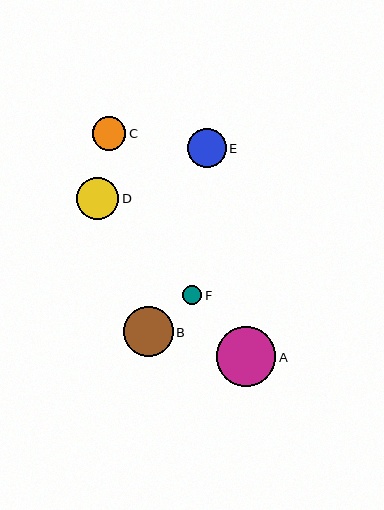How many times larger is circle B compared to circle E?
Circle B is approximately 1.3 times the size of circle E.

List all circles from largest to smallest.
From largest to smallest: A, B, D, E, C, F.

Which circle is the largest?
Circle A is the largest with a size of approximately 59 pixels.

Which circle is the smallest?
Circle F is the smallest with a size of approximately 19 pixels.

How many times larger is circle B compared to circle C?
Circle B is approximately 1.5 times the size of circle C.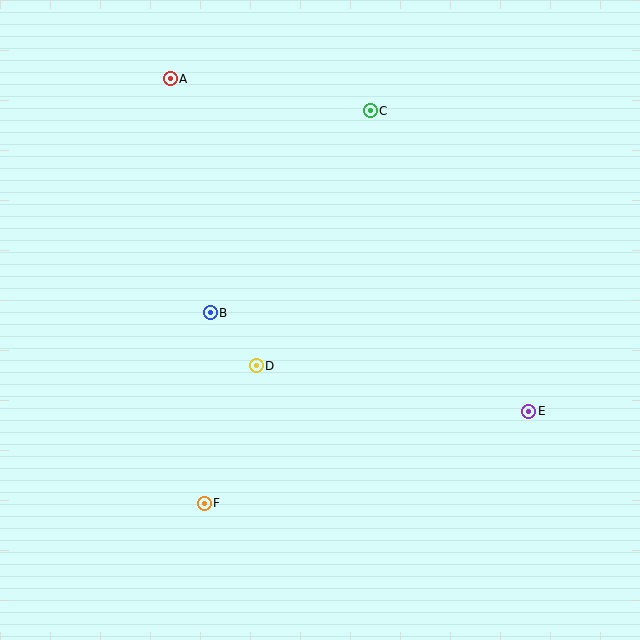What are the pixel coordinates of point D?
Point D is at (256, 366).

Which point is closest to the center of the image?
Point D at (256, 366) is closest to the center.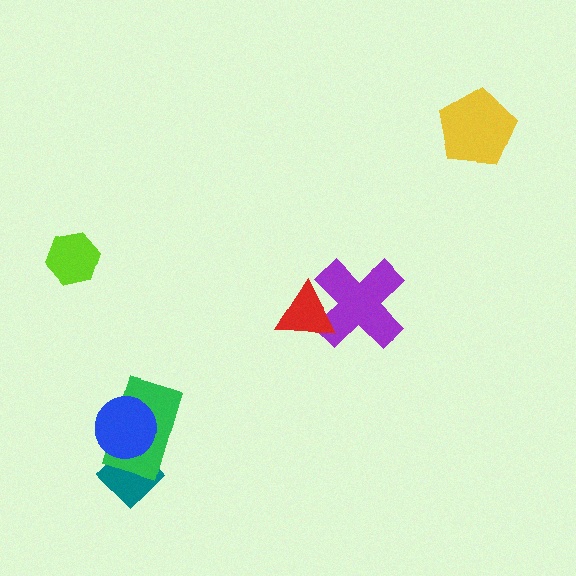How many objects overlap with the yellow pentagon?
0 objects overlap with the yellow pentagon.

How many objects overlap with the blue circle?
2 objects overlap with the blue circle.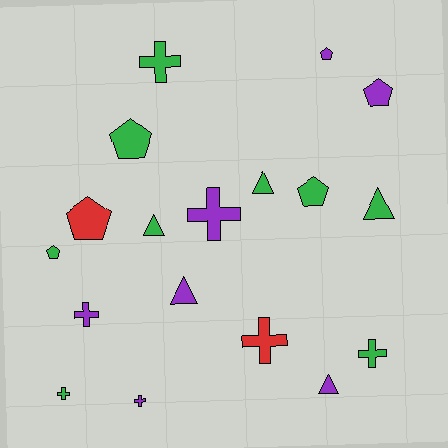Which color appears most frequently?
Green, with 9 objects.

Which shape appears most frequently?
Cross, with 7 objects.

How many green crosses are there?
There are 3 green crosses.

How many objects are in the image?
There are 18 objects.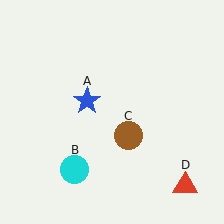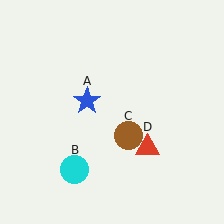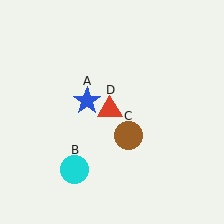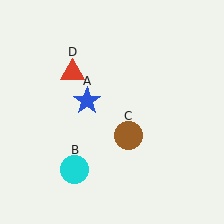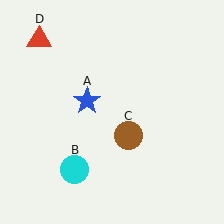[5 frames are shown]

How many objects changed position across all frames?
1 object changed position: red triangle (object D).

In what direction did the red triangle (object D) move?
The red triangle (object D) moved up and to the left.